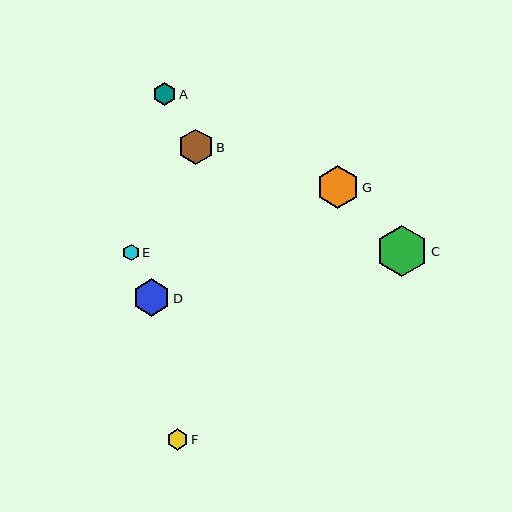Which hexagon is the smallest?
Hexagon E is the smallest with a size of approximately 17 pixels.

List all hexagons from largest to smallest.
From largest to smallest: C, G, D, B, A, F, E.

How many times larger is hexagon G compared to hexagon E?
Hexagon G is approximately 2.6 times the size of hexagon E.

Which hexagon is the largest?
Hexagon C is the largest with a size of approximately 51 pixels.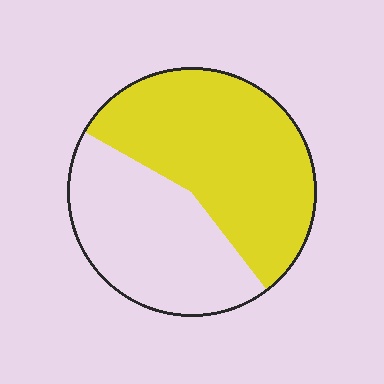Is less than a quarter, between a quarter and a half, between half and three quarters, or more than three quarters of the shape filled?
Between half and three quarters.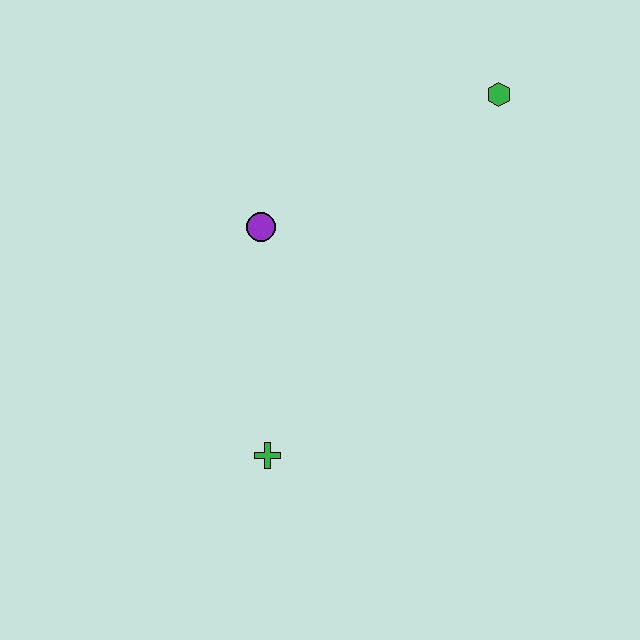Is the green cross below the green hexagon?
Yes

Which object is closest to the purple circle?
The green cross is closest to the purple circle.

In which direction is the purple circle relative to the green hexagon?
The purple circle is to the left of the green hexagon.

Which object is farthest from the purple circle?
The green hexagon is farthest from the purple circle.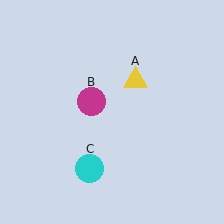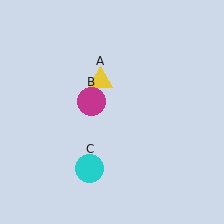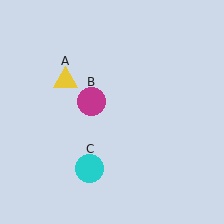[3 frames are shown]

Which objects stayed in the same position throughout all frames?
Magenta circle (object B) and cyan circle (object C) remained stationary.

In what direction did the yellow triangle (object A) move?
The yellow triangle (object A) moved left.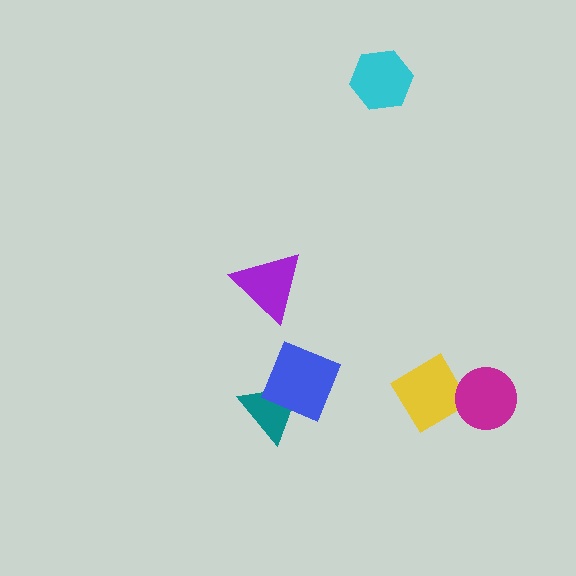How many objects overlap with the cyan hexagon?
0 objects overlap with the cyan hexagon.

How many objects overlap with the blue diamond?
1 object overlaps with the blue diamond.